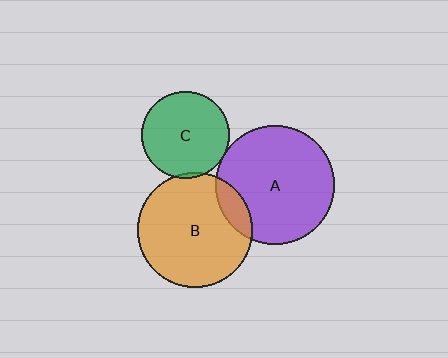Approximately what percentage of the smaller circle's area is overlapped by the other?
Approximately 5%.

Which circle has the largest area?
Circle A (purple).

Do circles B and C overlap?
Yes.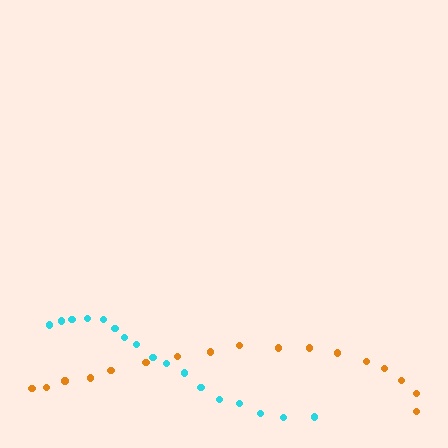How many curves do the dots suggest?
There are 2 distinct paths.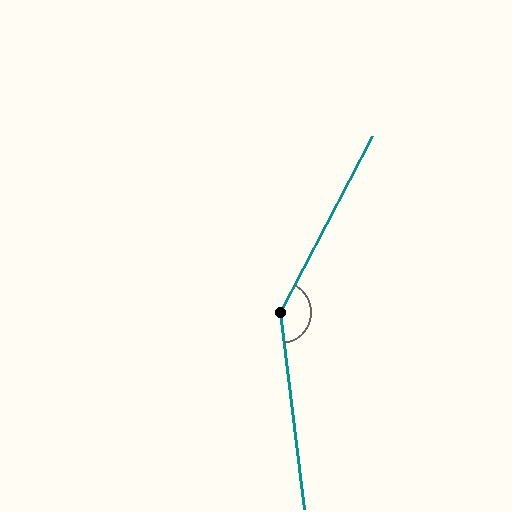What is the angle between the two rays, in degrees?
Approximately 145 degrees.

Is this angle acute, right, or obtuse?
It is obtuse.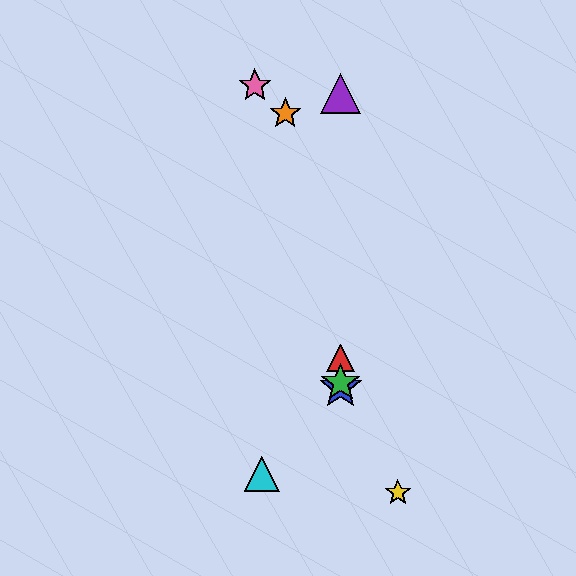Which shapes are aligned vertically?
The red triangle, the blue star, the green star, the purple triangle are aligned vertically.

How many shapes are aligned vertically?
4 shapes (the red triangle, the blue star, the green star, the purple triangle) are aligned vertically.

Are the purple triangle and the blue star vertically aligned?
Yes, both are at x≈341.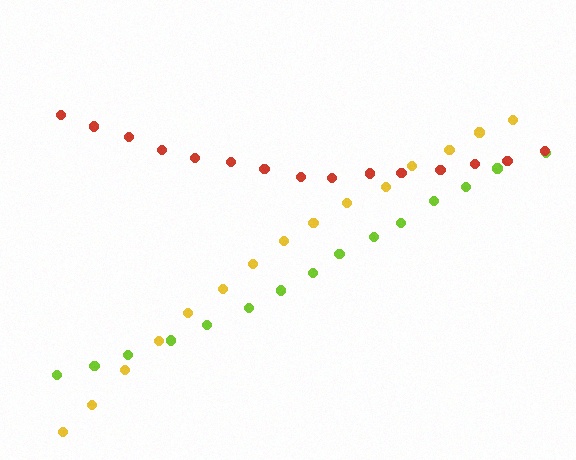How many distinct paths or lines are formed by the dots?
There are 3 distinct paths.